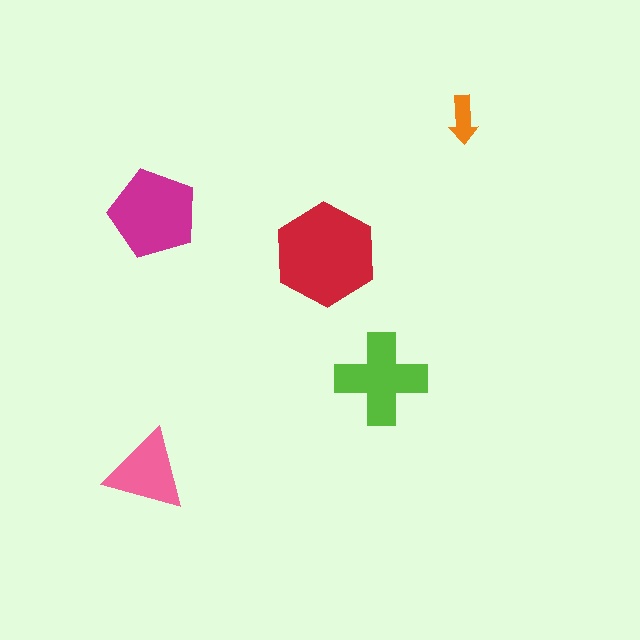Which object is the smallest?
The orange arrow.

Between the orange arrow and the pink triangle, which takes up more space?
The pink triangle.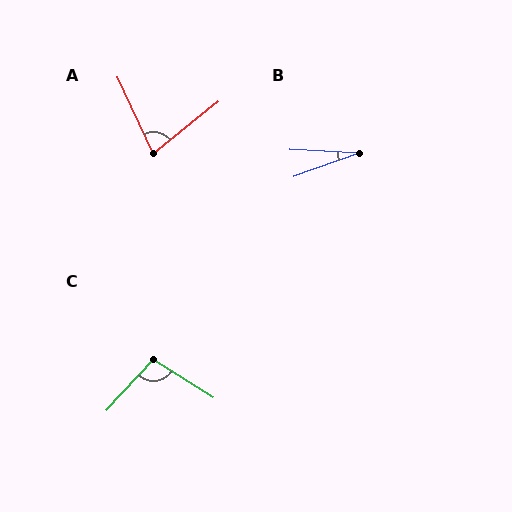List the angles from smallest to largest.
B (23°), A (76°), C (100°).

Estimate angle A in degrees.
Approximately 76 degrees.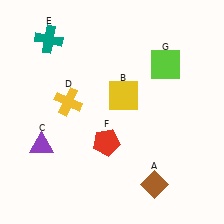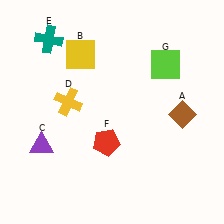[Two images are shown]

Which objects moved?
The objects that moved are: the brown diamond (A), the yellow square (B).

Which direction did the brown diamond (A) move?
The brown diamond (A) moved up.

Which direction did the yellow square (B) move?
The yellow square (B) moved left.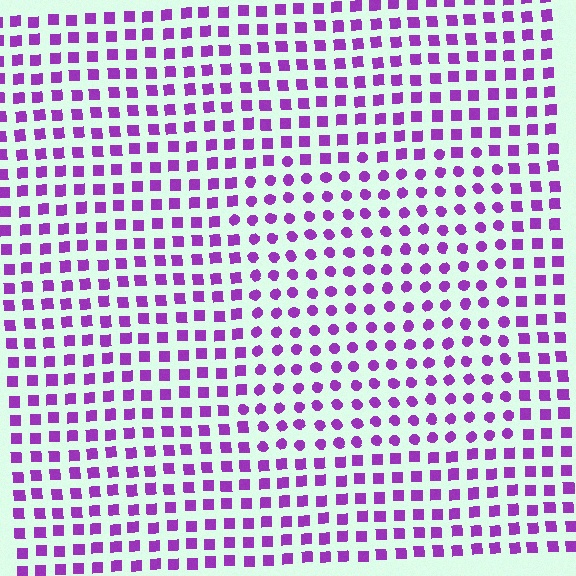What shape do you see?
I see a rectangle.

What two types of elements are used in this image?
The image uses circles inside the rectangle region and squares outside it.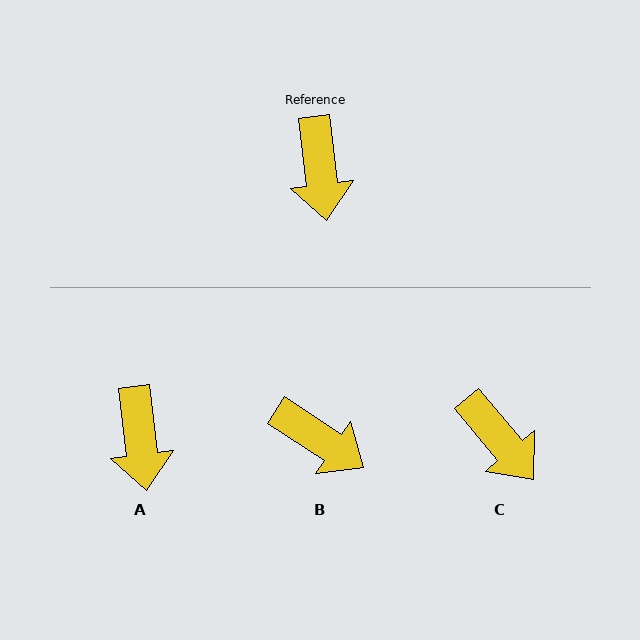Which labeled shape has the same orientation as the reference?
A.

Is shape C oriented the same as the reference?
No, it is off by about 33 degrees.